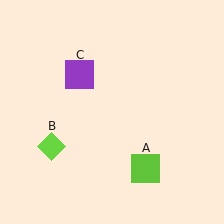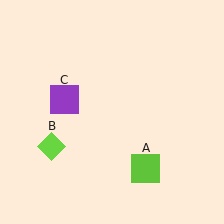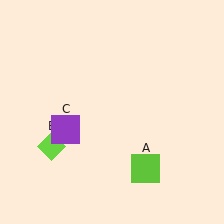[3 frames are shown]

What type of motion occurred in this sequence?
The purple square (object C) rotated counterclockwise around the center of the scene.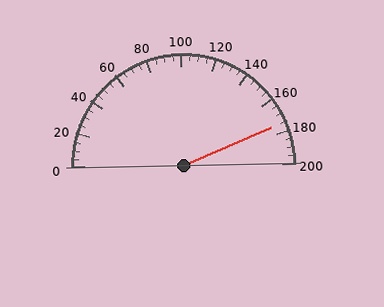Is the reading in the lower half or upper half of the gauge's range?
The reading is in the upper half of the range (0 to 200).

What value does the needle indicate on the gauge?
The needle indicates approximately 175.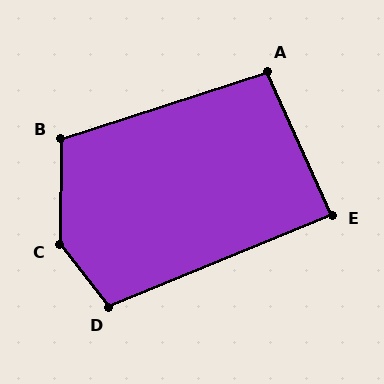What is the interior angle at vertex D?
Approximately 106 degrees (obtuse).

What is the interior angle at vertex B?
Approximately 108 degrees (obtuse).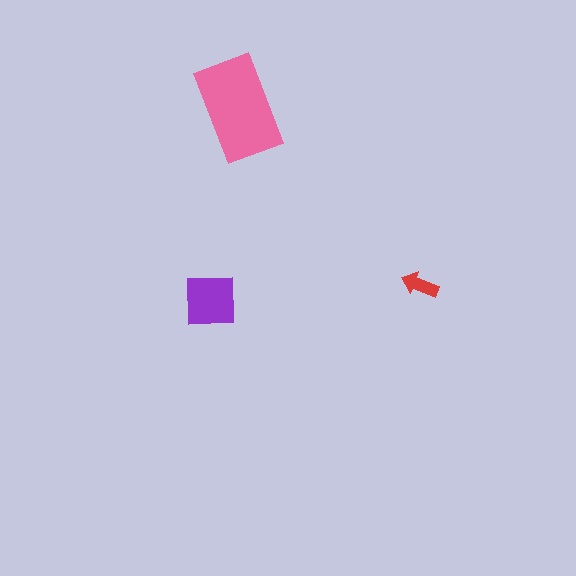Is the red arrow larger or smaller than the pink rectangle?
Smaller.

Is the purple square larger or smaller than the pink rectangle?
Smaller.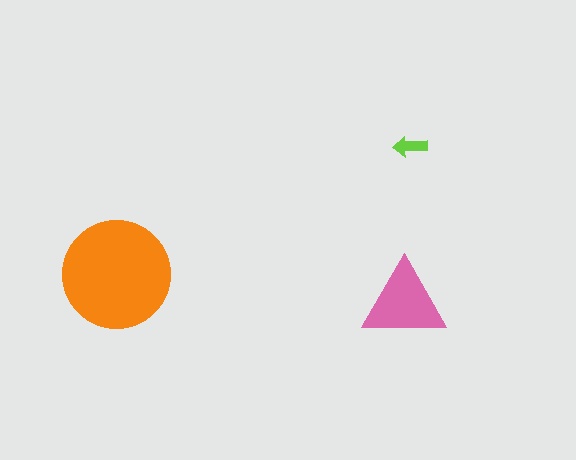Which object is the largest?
The orange circle.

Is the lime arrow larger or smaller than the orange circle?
Smaller.